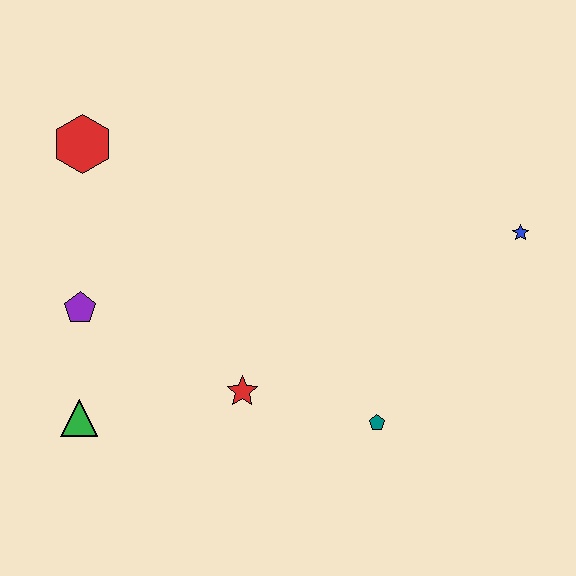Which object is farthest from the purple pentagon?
The blue star is farthest from the purple pentagon.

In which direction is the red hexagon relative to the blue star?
The red hexagon is to the left of the blue star.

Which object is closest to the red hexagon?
The purple pentagon is closest to the red hexagon.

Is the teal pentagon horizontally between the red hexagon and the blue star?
Yes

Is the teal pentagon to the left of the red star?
No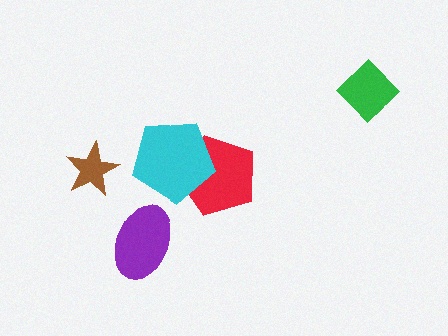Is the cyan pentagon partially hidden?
No, no other shape covers it.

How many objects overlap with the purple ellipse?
0 objects overlap with the purple ellipse.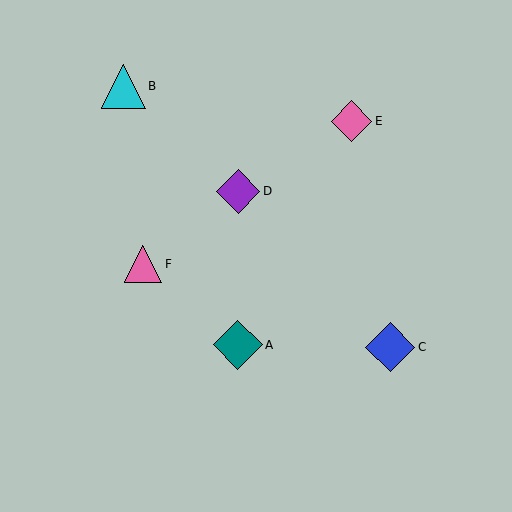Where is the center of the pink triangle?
The center of the pink triangle is at (143, 264).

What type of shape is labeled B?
Shape B is a cyan triangle.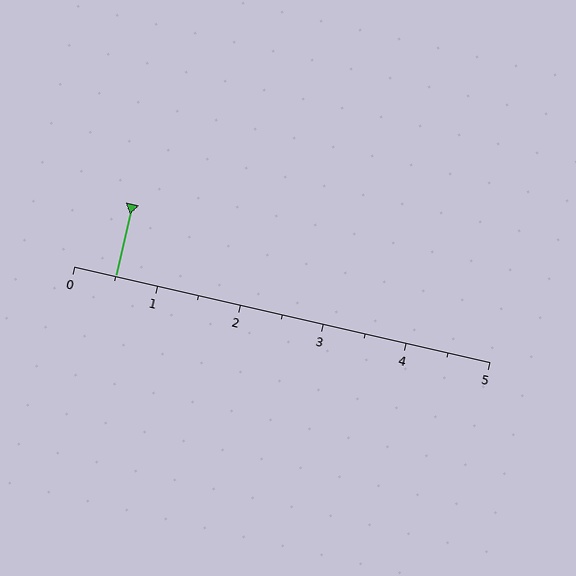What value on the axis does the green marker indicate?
The marker indicates approximately 0.5.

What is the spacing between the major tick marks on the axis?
The major ticks are spaced 1 apart.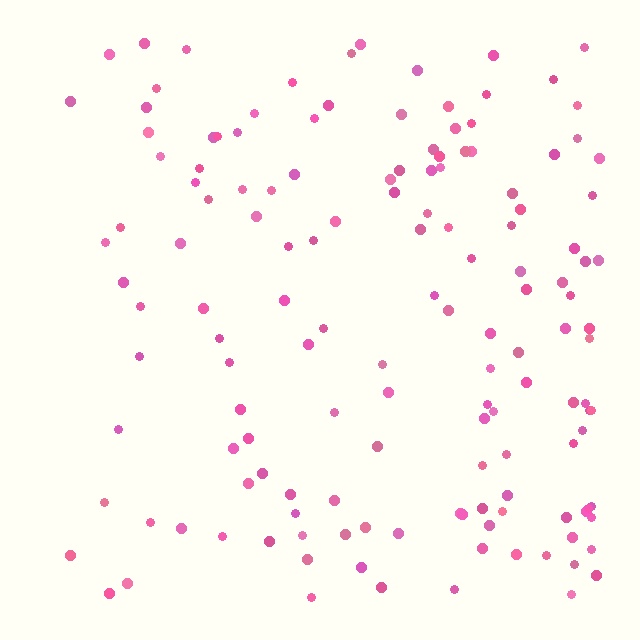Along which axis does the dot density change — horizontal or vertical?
Horizontal.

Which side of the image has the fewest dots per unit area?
The left.